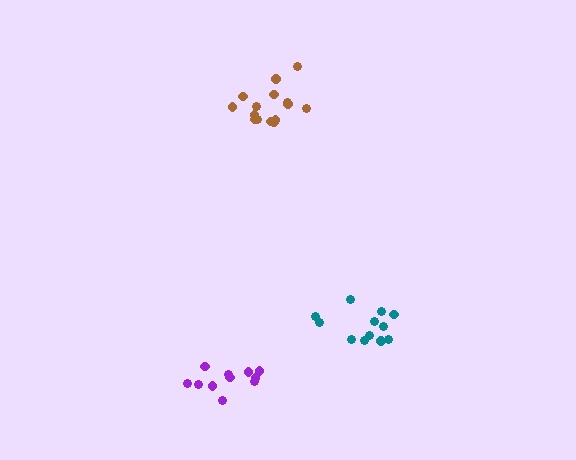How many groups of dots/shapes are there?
There are 3 groups.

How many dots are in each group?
Group 1: 11 dots, Group 2: 16 dots, Group 3: 12 dots (39 total).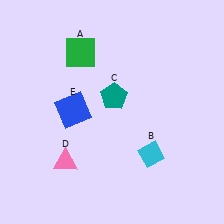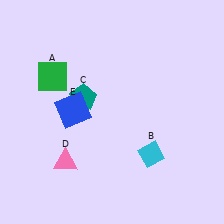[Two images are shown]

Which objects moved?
The objects that moved are: the green square (A), the teal pentagon (C).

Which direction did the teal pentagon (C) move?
The teal pentagon (C) moved left.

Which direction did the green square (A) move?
The green square (A) moved left.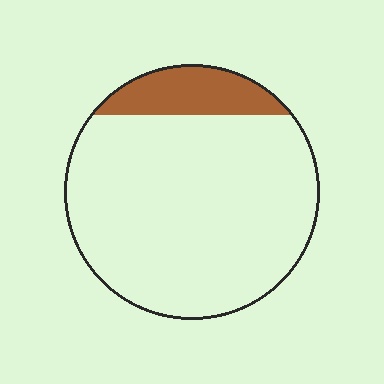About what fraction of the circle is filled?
About one eighth (1/8).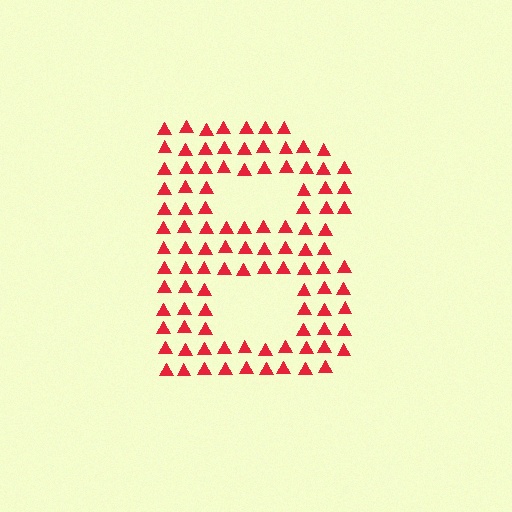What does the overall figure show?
The overall figure shows the letter B.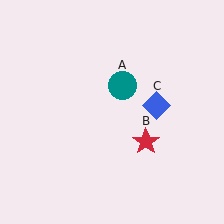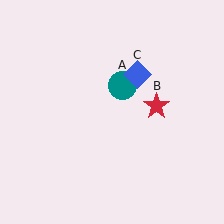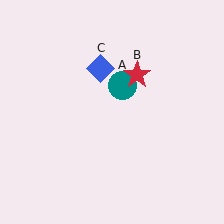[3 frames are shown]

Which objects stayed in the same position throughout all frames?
Teal circle (object A) remained stationary.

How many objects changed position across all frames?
2 objects changed position: red star (object B), blue diamond (object C).